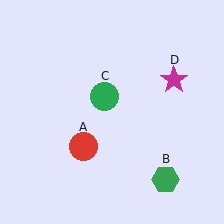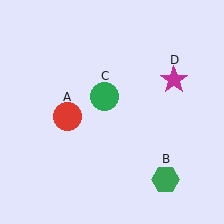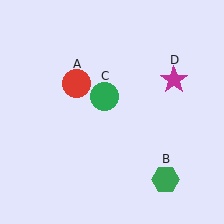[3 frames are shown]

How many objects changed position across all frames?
1 object changed position: red circle (object A).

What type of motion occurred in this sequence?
The red circle (object A) rotated clockwise around the center of the scene.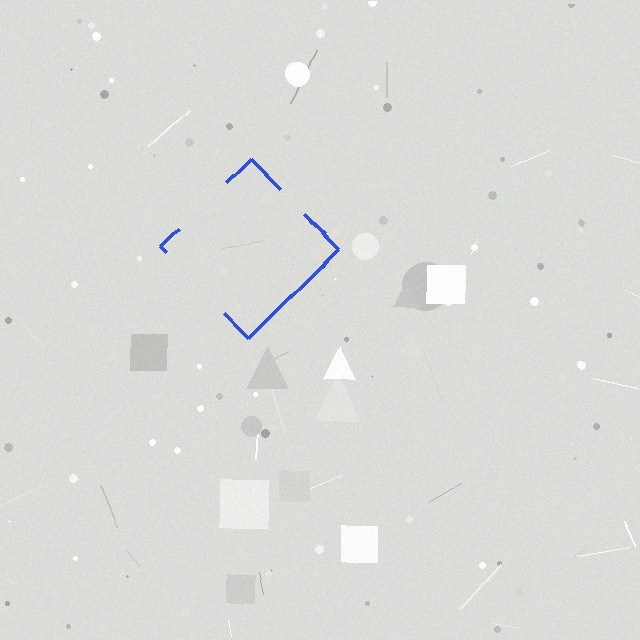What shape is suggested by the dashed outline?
The dashed outline suggests a diamond.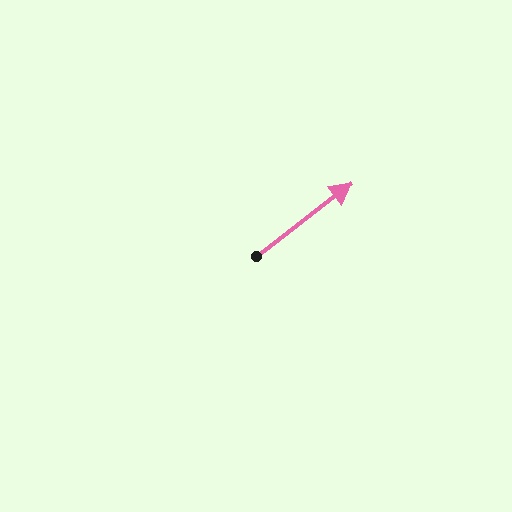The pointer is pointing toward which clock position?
Roughly 2 o'clock.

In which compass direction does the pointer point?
Northeast.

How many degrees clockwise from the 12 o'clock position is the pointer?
Approximately 52 degrees.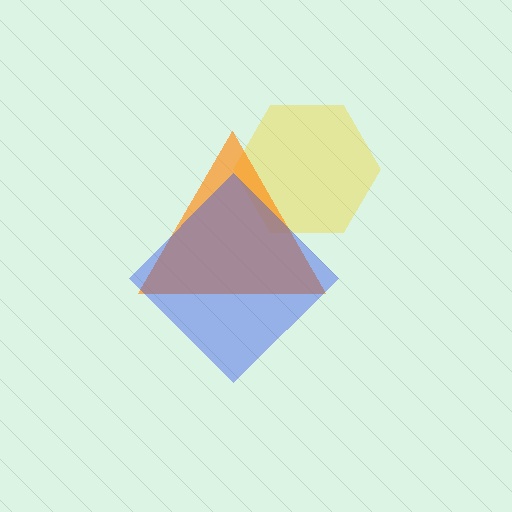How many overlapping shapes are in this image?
There are 3 overlapping shapes in the image.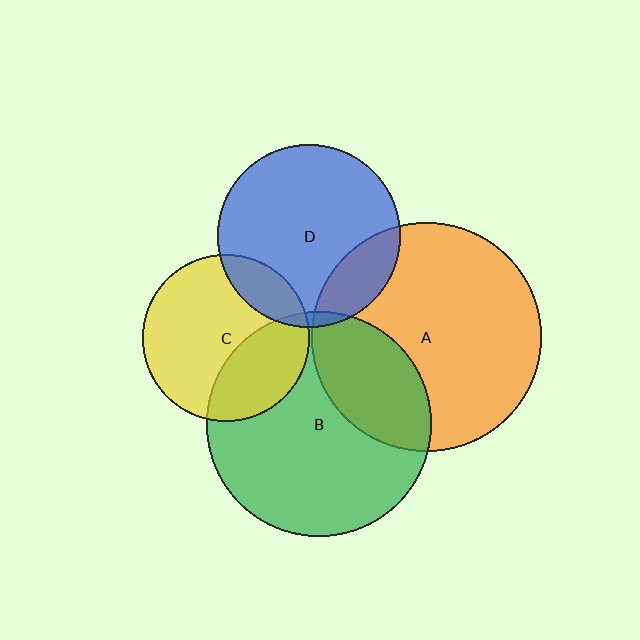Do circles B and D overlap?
Yes.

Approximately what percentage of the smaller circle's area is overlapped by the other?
Approximately 5%.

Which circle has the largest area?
Circle A (orange).